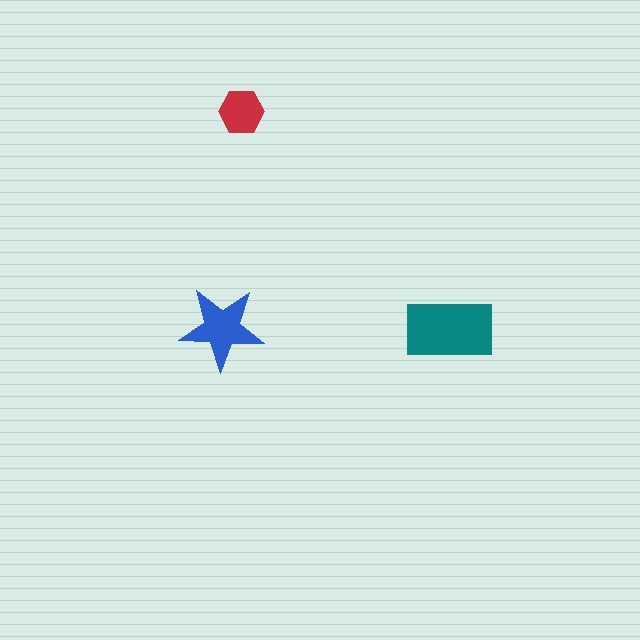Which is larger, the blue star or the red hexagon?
The blue star.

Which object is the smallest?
The red hexagon.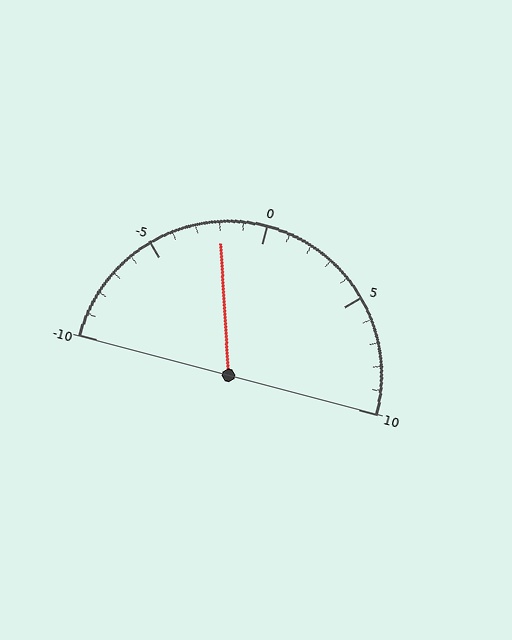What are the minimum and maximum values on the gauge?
The gauge ranges from -10 to 10.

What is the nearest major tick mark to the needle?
The nearest major tick mark is 0.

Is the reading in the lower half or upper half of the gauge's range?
The reading is in the lower half of the range (-10 to 10).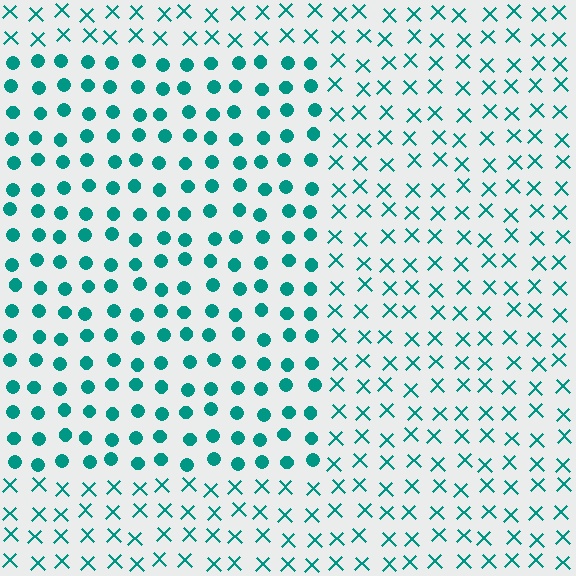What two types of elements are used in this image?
The image uses circles inside the rectangle region and X marks outside it.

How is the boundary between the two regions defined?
The boundary is defined by a change in element shape: circles inside vs. X marks outside. All elements share the same color and spacing.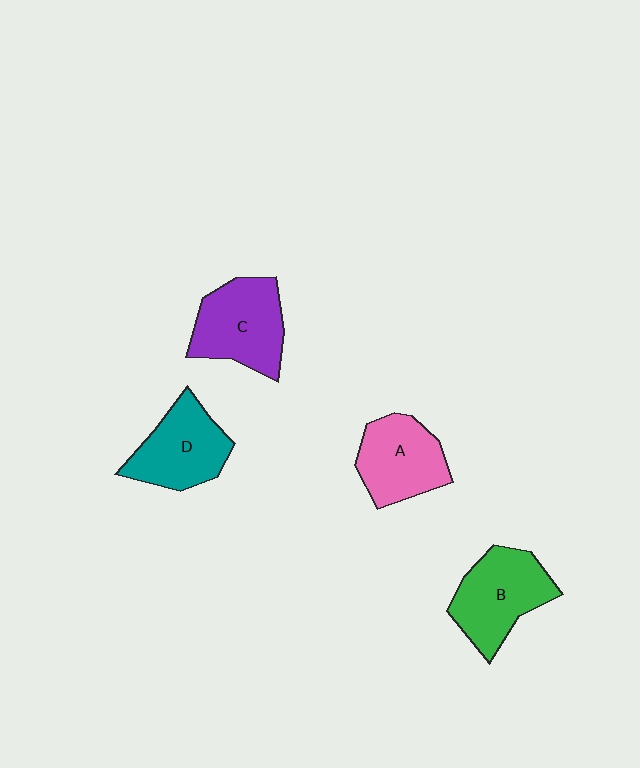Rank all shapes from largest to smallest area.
From largest to smallest: C (purple), B (green), D (teal), A (pink).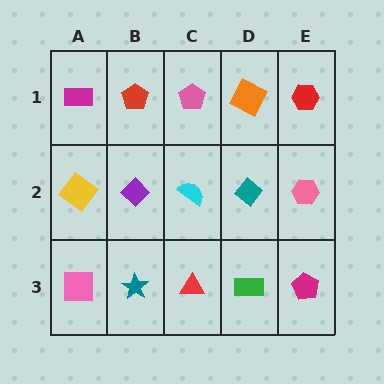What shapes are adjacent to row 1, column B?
A purple diamond (row 2, column B), a magenta rectangle (row 1, column A), a pink pentagon (row 1, column C).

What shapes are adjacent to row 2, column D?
An orange square (row 1, column D), a green rectangle (row 3, column D), a cyan semicircle (row 2, column C), a pink hexagon (row 2, column E).